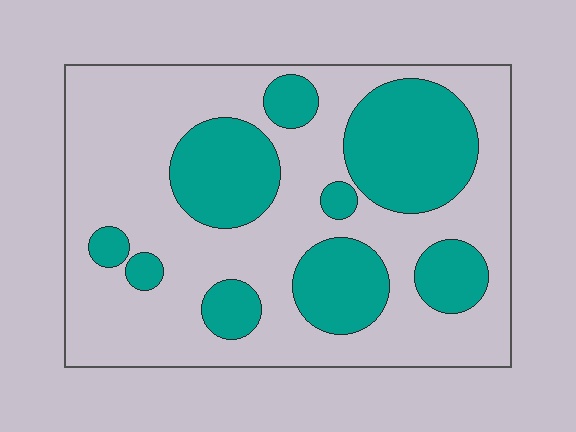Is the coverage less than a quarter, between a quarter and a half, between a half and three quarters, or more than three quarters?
Between a quarter and a half.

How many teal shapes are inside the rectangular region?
9.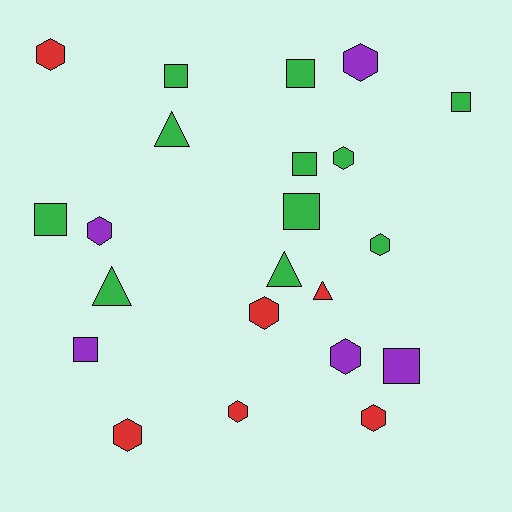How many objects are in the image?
There are 22 objects.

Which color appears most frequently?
Green, with 11 objects.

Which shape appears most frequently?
Hexagon, with 10 objects.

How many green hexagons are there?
There are 2 green hexagons.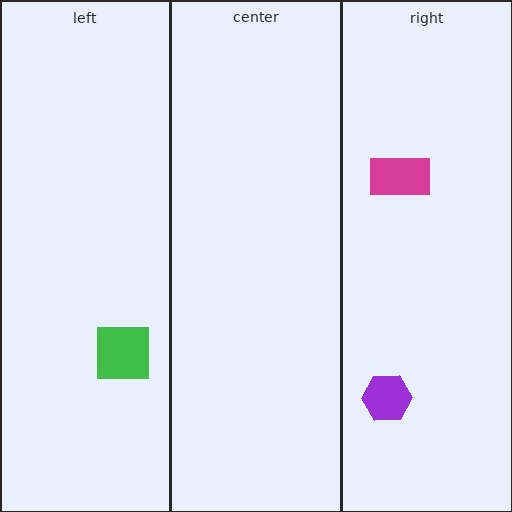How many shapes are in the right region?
2.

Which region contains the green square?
The left region.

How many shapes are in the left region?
1.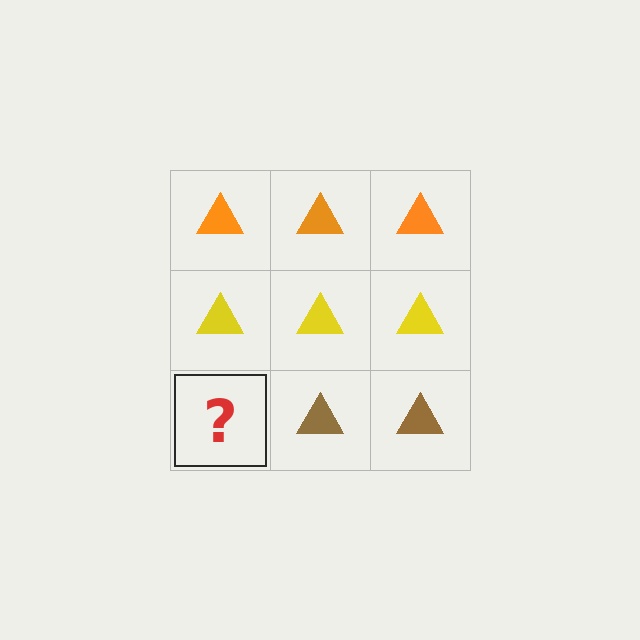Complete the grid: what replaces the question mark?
The question mark should be replaced with a brown triangle.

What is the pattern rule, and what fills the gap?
The rule is that each row has a consistent color. The gap should be filled with a brown triangle.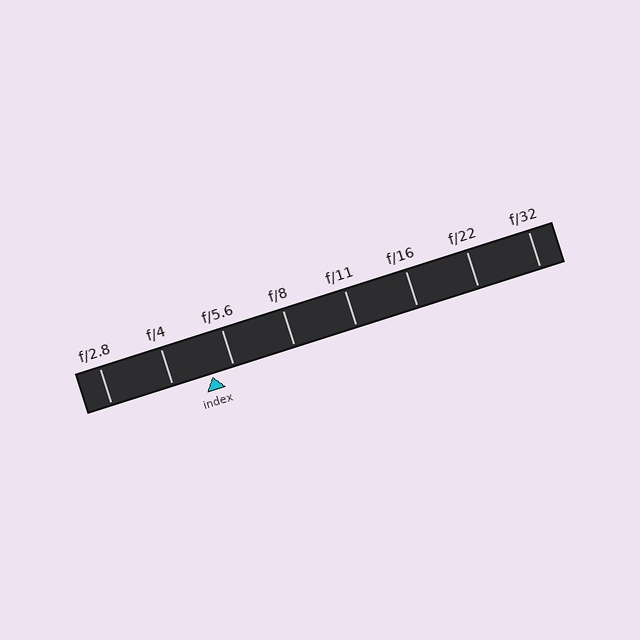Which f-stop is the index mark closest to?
The index mark is closest to f/5.6.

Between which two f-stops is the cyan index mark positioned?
The index mark is between f/4 and f/5.6.